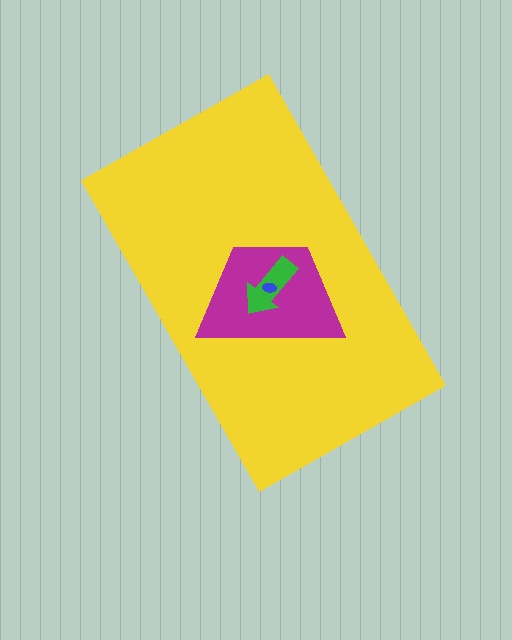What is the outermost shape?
The yellow rectangle.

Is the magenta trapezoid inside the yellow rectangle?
Yes.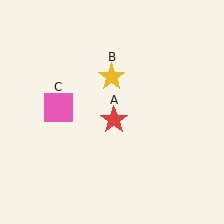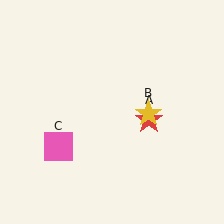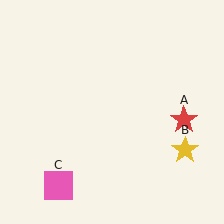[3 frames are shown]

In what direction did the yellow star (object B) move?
The yellow star (object B) moved down and to the right.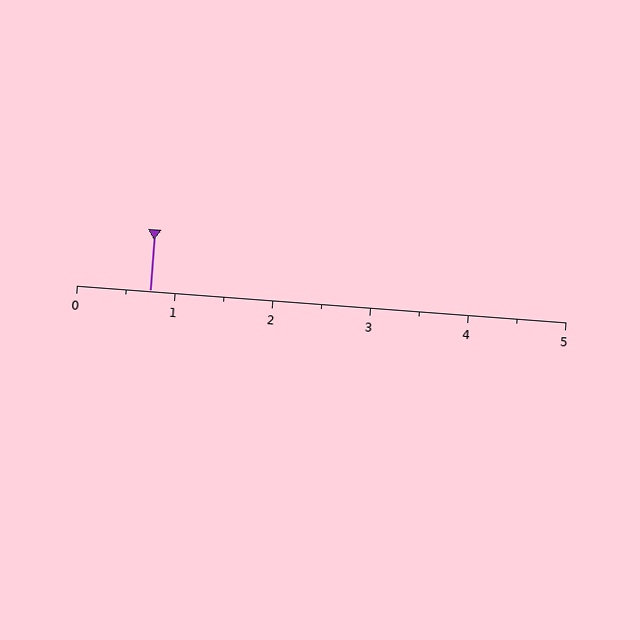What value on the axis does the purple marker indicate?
The marker indicates approximately 0.8.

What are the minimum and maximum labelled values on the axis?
The axis runs from 0 to 5.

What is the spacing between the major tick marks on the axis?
The major ticks are spaced 1 apart.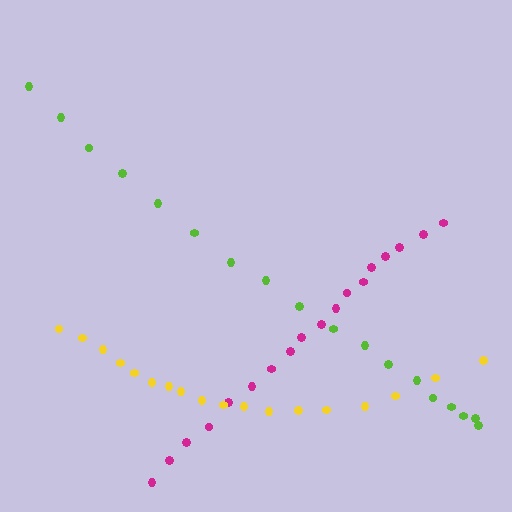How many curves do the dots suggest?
There are 3 distinct paths.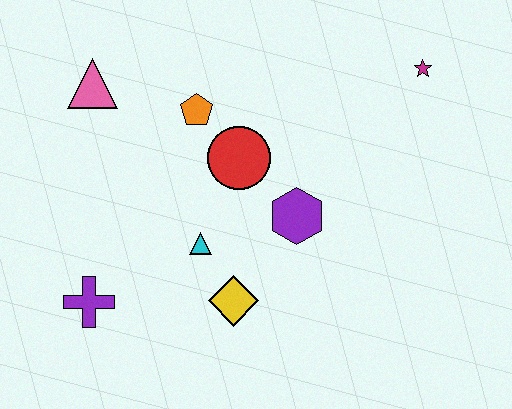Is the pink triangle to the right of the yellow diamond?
No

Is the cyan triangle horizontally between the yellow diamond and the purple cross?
Yes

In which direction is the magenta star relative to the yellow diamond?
The magenta star is above the yellow diamond.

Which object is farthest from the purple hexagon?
The pink triangle is farthest from the purple hexagon.